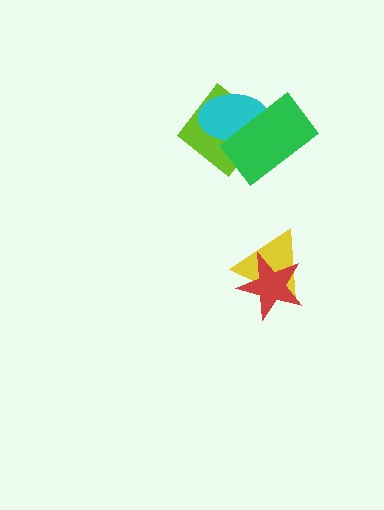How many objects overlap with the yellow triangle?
1 object overlaps with the yellow triangle.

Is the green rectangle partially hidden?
No, no other shape covers it.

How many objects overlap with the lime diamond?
2 objects overlap with the lime diamond.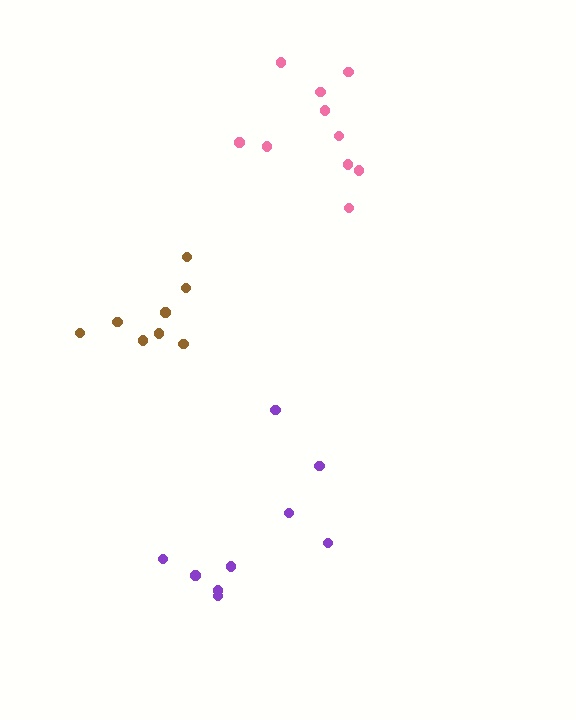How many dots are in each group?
Group 1: 8 dots, Group 2: 10 dots, Group 3: 9 dots (27 total).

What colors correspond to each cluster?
The clusters are colored: brown, pink, purple.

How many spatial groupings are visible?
There are 3 spatial groupings.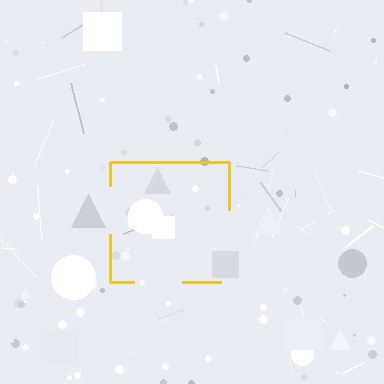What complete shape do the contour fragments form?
The contour fragments form a square.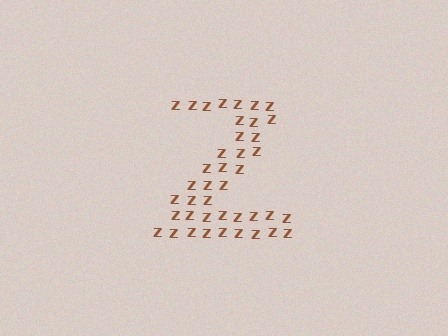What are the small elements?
The small elements are letter Z's.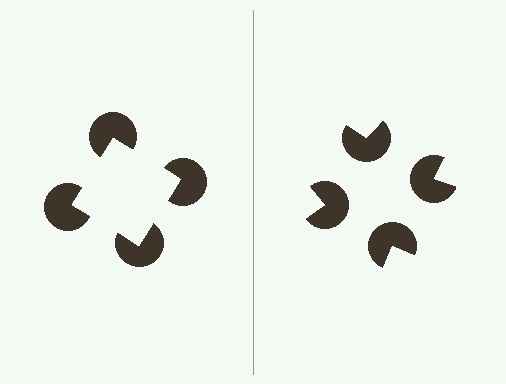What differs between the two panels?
The pac-man discs are positioned identically on both sides; only the wedge orientations differ. On the left they align to a square; on the right they are misaligned.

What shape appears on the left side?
An illusory square.